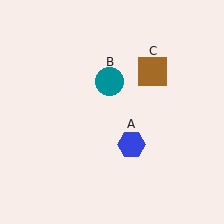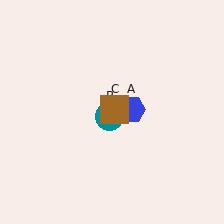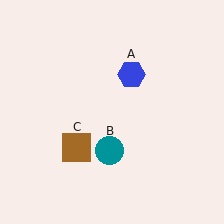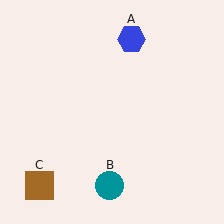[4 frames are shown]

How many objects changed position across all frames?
3 objects changed position: blue hexagon (object A), teal circle (object B), brown square (object C).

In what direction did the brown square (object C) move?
The brown square (object C) moved down and to the left.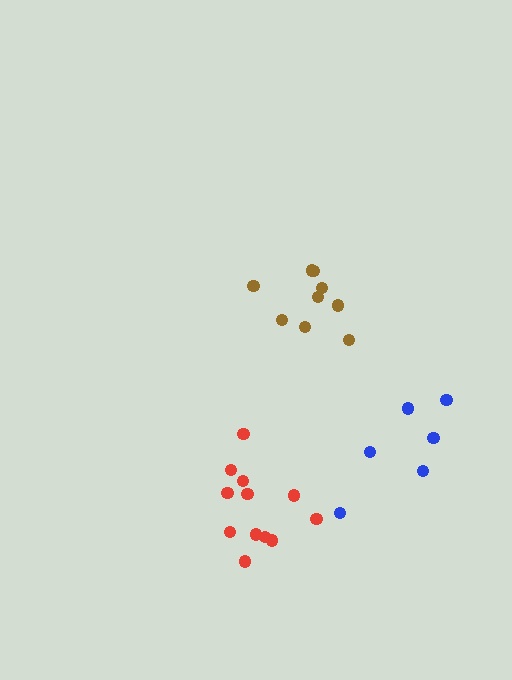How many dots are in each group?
Group 1: 6 dots, Group 2: 12 dots, Group 3: 9 dots (27 total).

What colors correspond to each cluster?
The clusters are colored: blue, red, brown.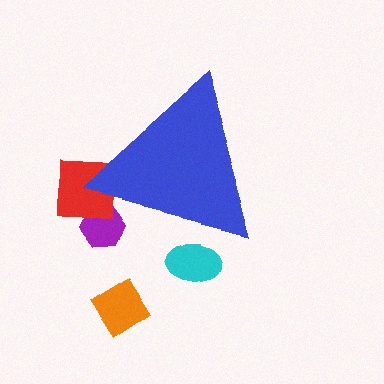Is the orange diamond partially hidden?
No, the orange diamond is fully visible.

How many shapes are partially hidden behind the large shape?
3 shapes are partially hidden.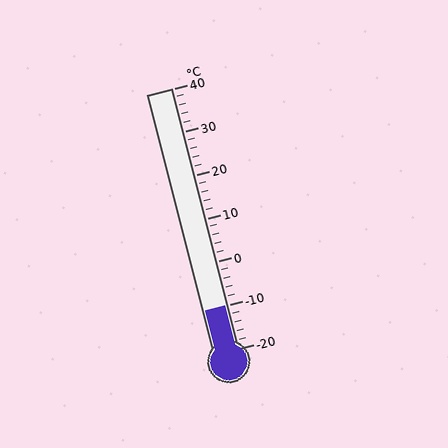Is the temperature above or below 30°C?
The temperature is below 30°C.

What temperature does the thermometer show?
The thermometer shows approximately -10°C.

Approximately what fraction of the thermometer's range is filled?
The thermometer is filled to approximately 15% of its range.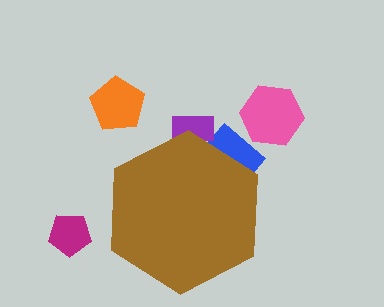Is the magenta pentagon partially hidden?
No, the magenta pentagon is fully visible.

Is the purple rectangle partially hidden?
Yes, the purple rectangle is partially hidden behind the brown hexagon.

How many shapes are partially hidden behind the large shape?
2 shapes are partially hidden.